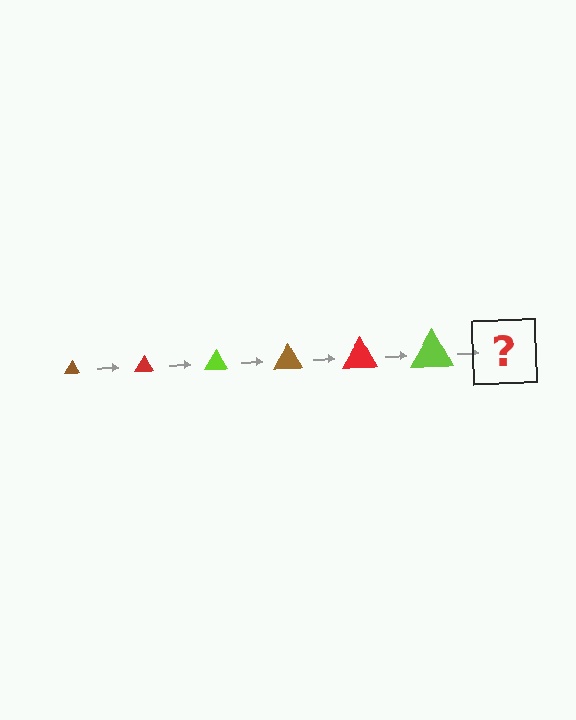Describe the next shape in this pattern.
It should be a brown triangle, larger than the previous one.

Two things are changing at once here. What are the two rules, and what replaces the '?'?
The two rules are that the triangle grows larger each step and the color cycles through brown, red, and lime. The '?' should be a brown triangle, larger than the previous one.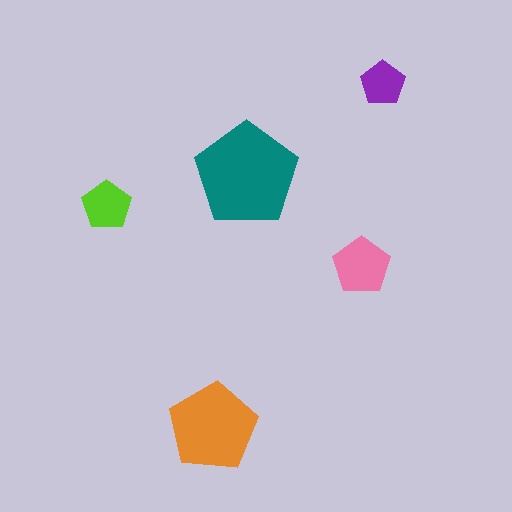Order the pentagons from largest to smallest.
the teal one, the orange one, the pink one, the lime one, the purple one.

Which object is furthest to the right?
The purple pentagon is rightmost.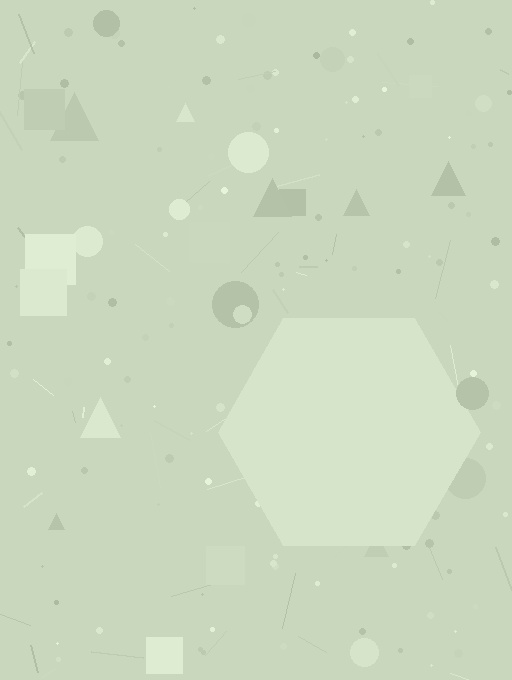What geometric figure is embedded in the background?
A hexagon is embedded in the background.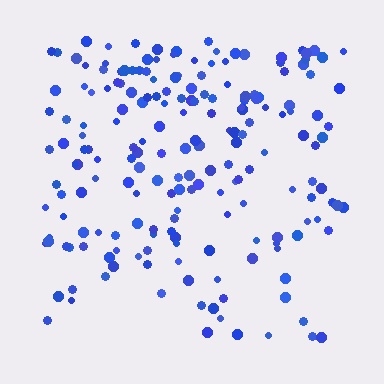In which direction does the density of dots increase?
From bottom to top, with the top side densest.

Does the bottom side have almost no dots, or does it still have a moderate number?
Still a moderate number, just noticeably fewer than the top.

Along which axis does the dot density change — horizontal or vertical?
Vertical.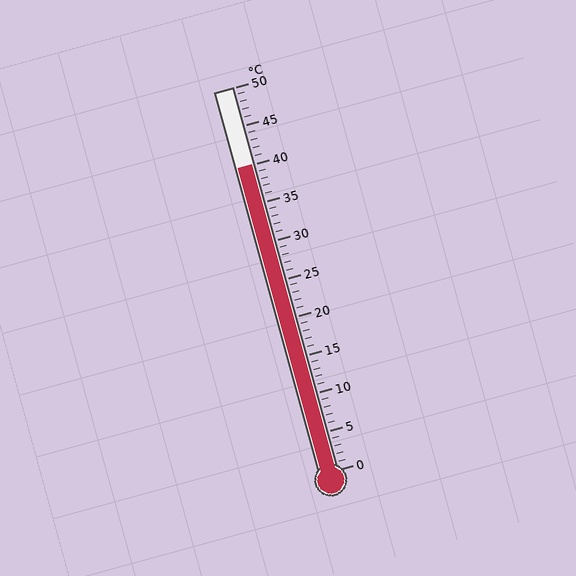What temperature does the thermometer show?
The thermometer shows approximately 40°C.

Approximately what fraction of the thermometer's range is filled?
The thermometer is filled to approximately 80% of its range.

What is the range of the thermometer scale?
The thermometer scale ranges from 0°C to 50°C.